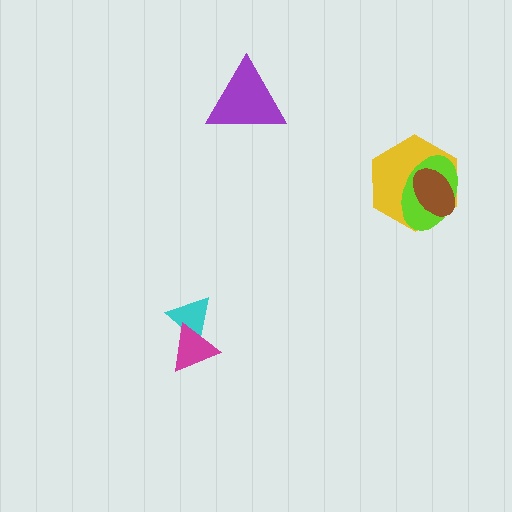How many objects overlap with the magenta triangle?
1 object overlaps with the magenta triangle.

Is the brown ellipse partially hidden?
No, no other shape covers it.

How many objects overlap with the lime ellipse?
2 objects overlap with the lime ellipse.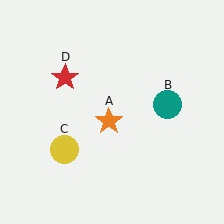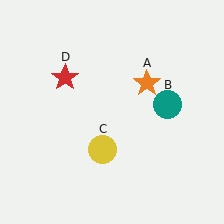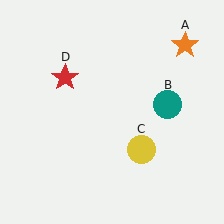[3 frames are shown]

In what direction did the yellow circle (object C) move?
The yellow circle (object C) moved right.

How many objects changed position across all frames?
2 objects changed position: orange star (object A), yellow circle (object C).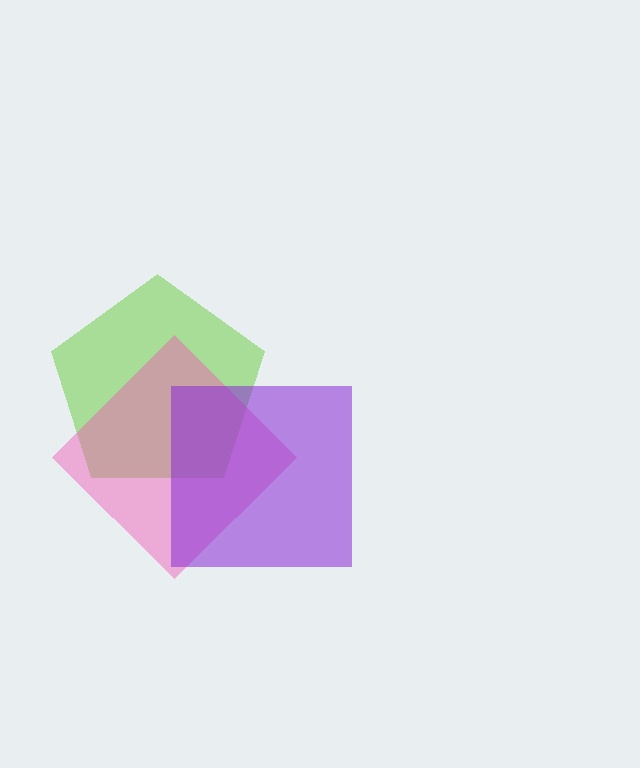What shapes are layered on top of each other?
The layered shapes are: a lime pentagon, a pink diamond, a purple square.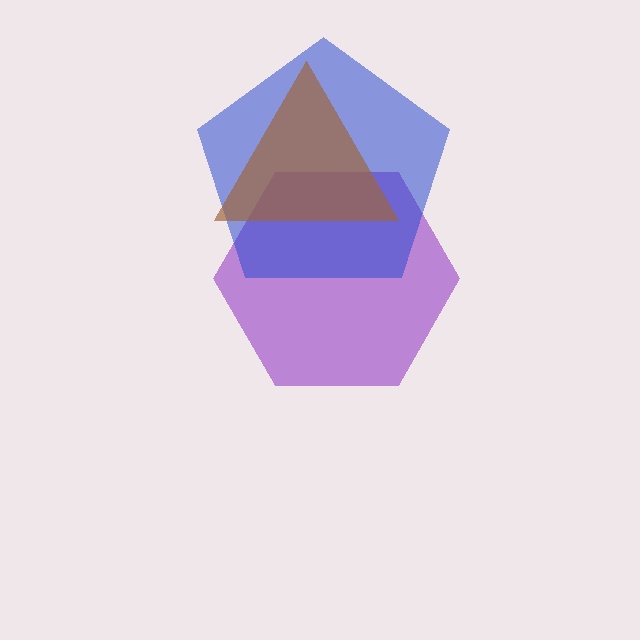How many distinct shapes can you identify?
There are 3 distinct shapes: a purple hexagon, a blue pentagon, a brown triangle.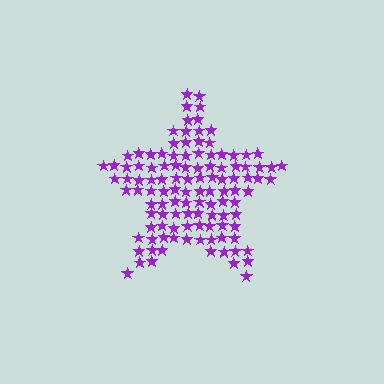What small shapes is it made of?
It is made of small stars.